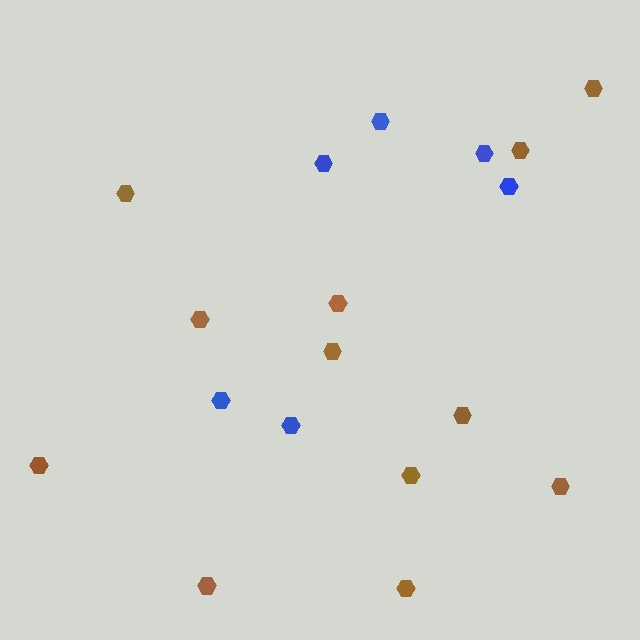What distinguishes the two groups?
There are 2 groups: one group of brown hexagons (12) and one group of blue hexagons (6).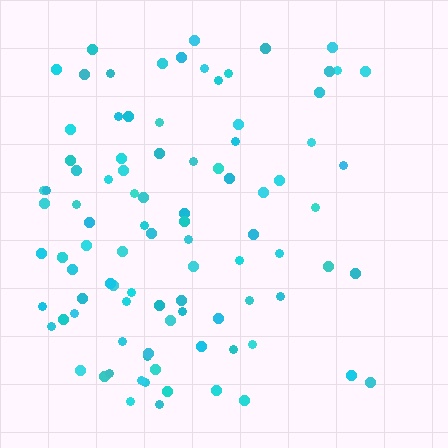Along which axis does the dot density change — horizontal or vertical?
Horizontal.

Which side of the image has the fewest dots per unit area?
The right.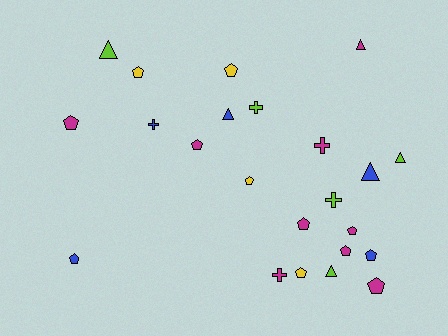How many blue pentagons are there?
There are 2 blue pentagons.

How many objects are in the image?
There are 23 objects.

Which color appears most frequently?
Magenta, with 9 objects.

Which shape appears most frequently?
Pentagon, with 12 objects.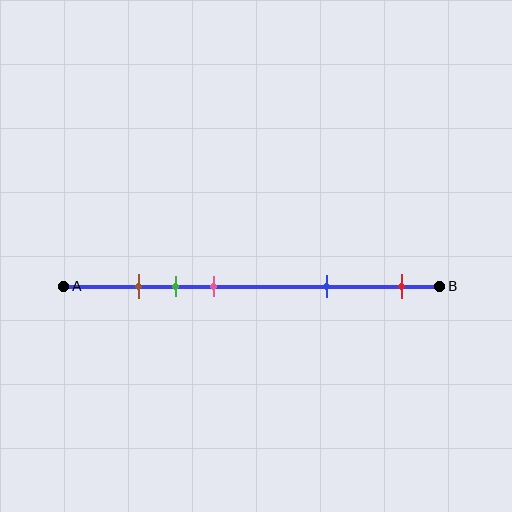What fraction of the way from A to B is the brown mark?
The brown mark is approximately 20% (0.2) of the way from A to B.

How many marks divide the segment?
There are 5 marks dividing the segment.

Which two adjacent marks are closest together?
The brown and green marks are the closest adjacent pair.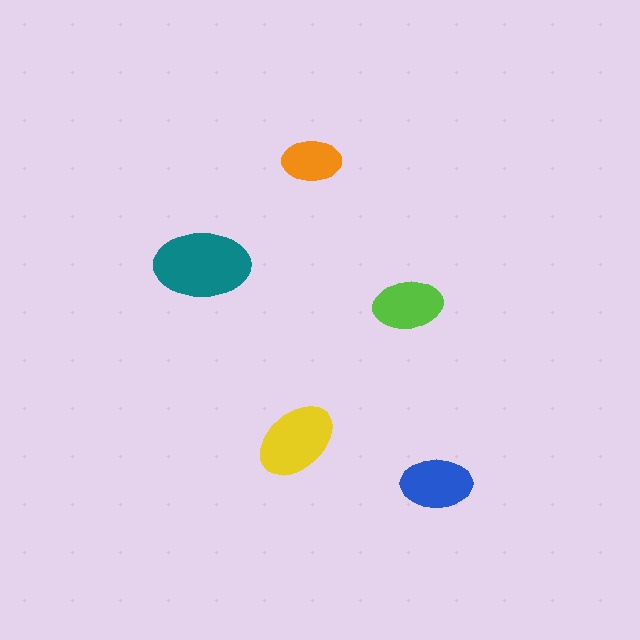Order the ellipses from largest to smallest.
the teal one, the yellow one, the blue one, the lime one, the orange one.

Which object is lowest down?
The blue ellipse is bottommost.